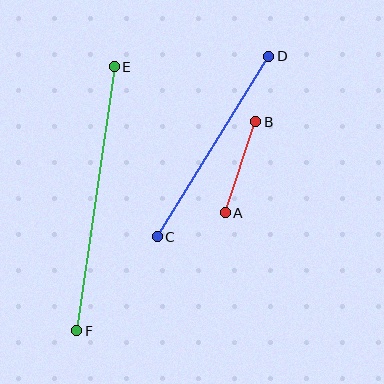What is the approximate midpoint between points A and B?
The midpoint is at approximately (241, 167) pixels.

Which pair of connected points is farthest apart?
Points E and F are farthest apart.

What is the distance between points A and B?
The distance is approximately 96 pixels.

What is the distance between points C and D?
The distance is approximately 212 pixels.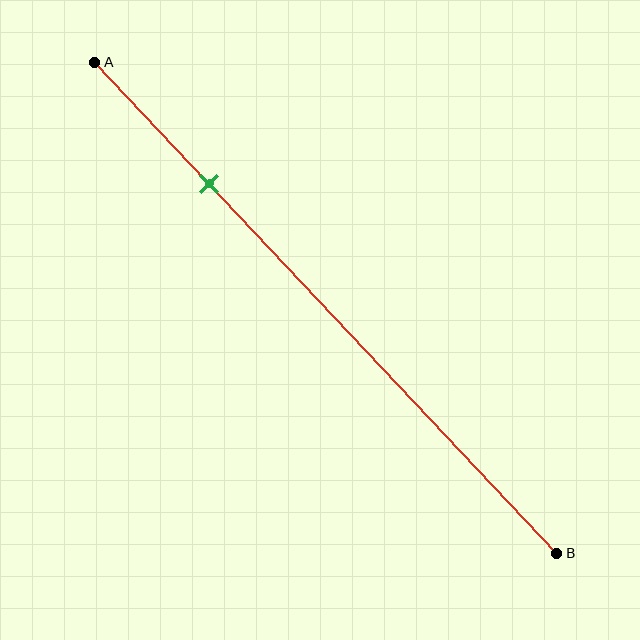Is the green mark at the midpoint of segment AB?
No, the mark is at about 25% from A, not at the 50% midpoint.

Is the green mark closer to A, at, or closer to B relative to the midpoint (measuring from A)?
The green mark is closer to point A than the midpoint of segment AB.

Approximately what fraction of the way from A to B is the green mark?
The green mark is approximately 25% of the way from A to B.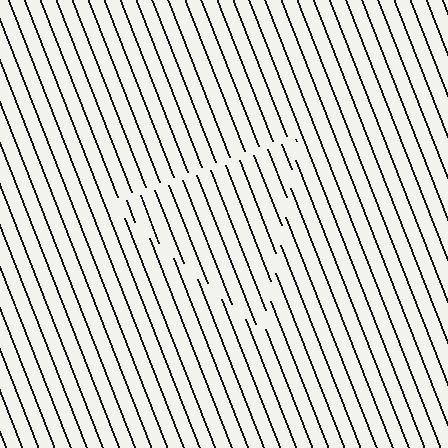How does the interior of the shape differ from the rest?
The interior of the shape contains the same grating, shifted by half a period — the contour is defined by the phase discontinuity where line-ends from the inner and outer gratings abut.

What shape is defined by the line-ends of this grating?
An illusory triangle. The interior of the shape contains the same grating, shifted by half a period — the contour is defined by the phase discontinuity where line-ends from the inner and outer gratings abut.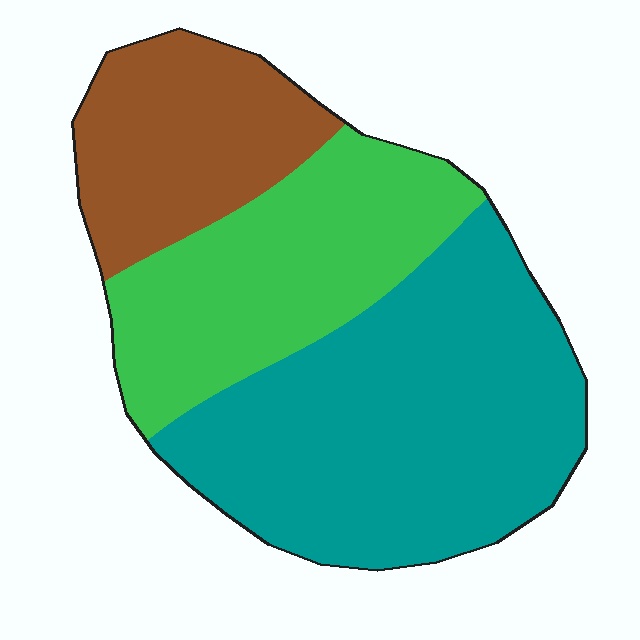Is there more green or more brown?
Green.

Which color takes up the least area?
Brown, at roughly 20%.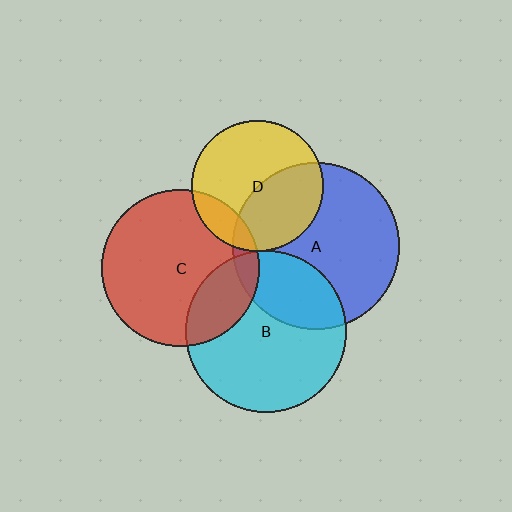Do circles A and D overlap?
Yes.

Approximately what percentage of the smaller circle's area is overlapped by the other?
Approximately 40%.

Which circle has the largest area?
Circle A (blue).